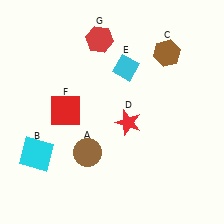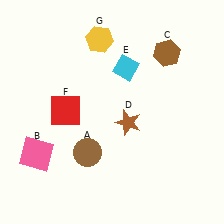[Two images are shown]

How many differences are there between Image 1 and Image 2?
There are 3 differences between the two images.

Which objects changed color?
B changed from cyan to pink. D changed from red to brown. G changed from red to yellow.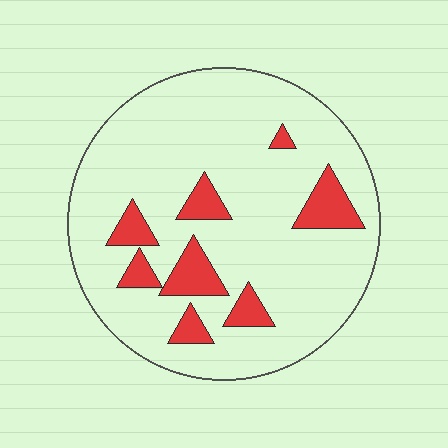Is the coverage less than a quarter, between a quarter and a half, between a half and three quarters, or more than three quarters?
Less than a quarter.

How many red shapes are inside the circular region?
8.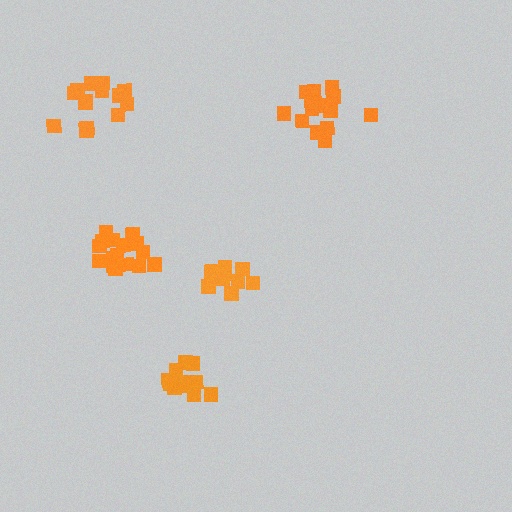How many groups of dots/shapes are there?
There are 5 groups.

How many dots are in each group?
Group 1: 11 dots, Group 2: 16 dots, Group 3: 14 dots, Group 4: 17 dots, Group 5: 12 dots (70 total).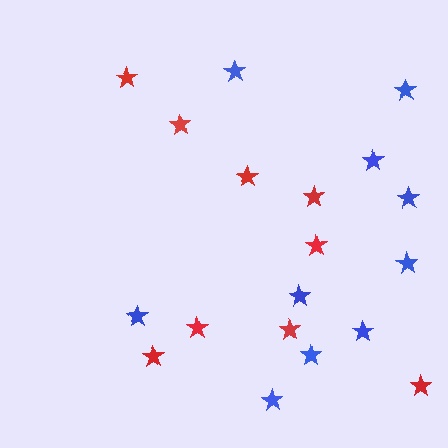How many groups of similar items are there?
There are 2 groups: one group of blue stars (10) and one group of red stars (9).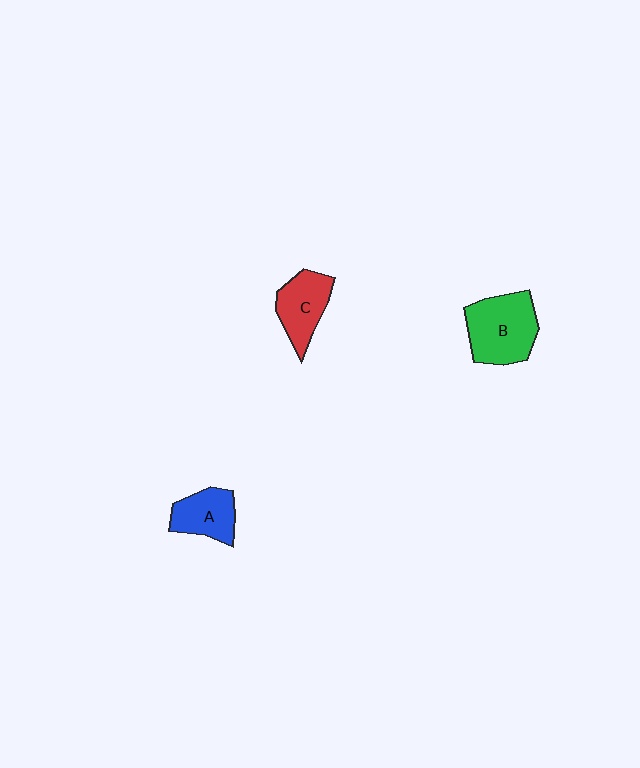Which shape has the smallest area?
Shape A (blue).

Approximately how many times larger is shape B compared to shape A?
Approximately 1.5 times.